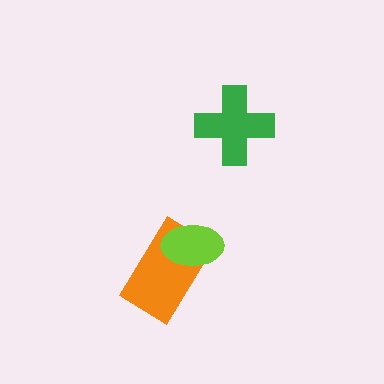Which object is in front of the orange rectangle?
The lime ellipse is in front of the orange rectangle.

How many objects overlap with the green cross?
0 objects overlap with the green cross.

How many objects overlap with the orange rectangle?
1 object overlaps with the orange rectangle.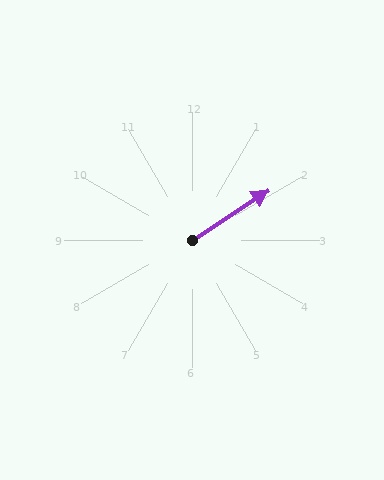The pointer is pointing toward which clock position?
Roughly 2 o'clock.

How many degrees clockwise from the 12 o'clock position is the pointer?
Approximately 57 degrees.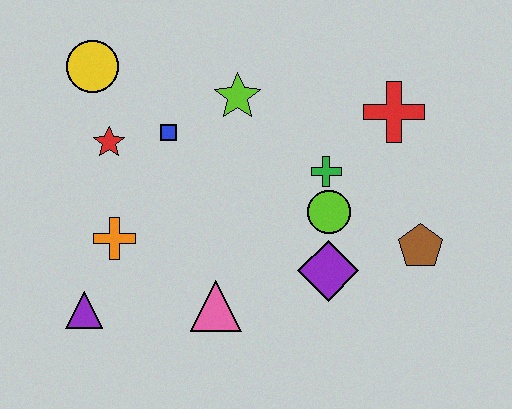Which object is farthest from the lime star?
The purple triangle is farthest from the lime star.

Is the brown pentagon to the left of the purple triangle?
No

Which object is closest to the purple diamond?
The lime circle is closest to the purple diamond.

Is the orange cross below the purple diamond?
No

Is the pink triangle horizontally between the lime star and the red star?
Yes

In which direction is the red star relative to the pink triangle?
The red star is above the pink triangle.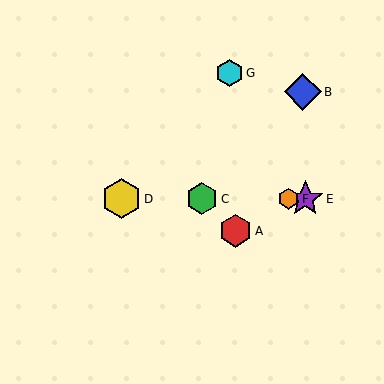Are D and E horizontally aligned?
Yes, both are at y≈199.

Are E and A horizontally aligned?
No, E is at y≈199 and A is at y≈231.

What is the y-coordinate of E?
Object E is at y≈199.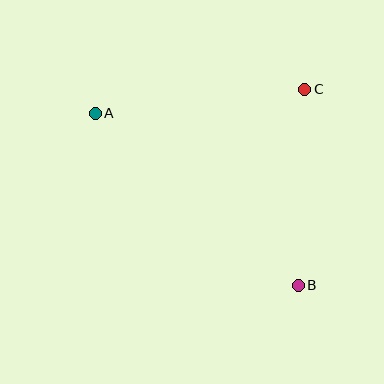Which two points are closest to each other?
Points B and C are closest to each other.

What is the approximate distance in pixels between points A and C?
The distance between A and C is approximately 211 pixels.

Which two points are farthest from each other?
Points A and B are farthest from each other.